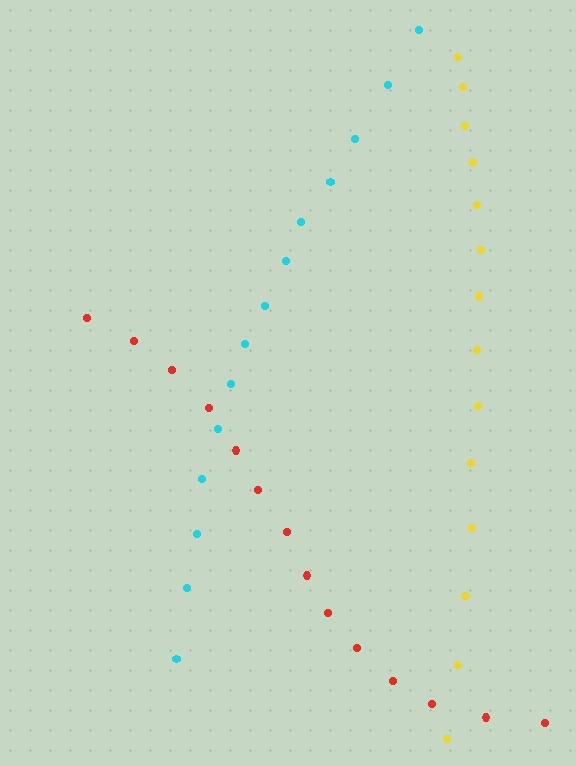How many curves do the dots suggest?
There are 3 distinct paths.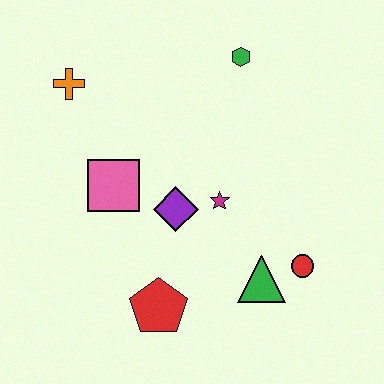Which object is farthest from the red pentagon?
The green hexagon is farthest from the red pentagon.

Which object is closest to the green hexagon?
The magenta star is closest to the green hexagon.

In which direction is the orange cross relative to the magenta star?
The orange cross is to the left of the magenta star.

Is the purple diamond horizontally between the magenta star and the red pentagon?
Yes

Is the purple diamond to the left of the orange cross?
No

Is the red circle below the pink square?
Yes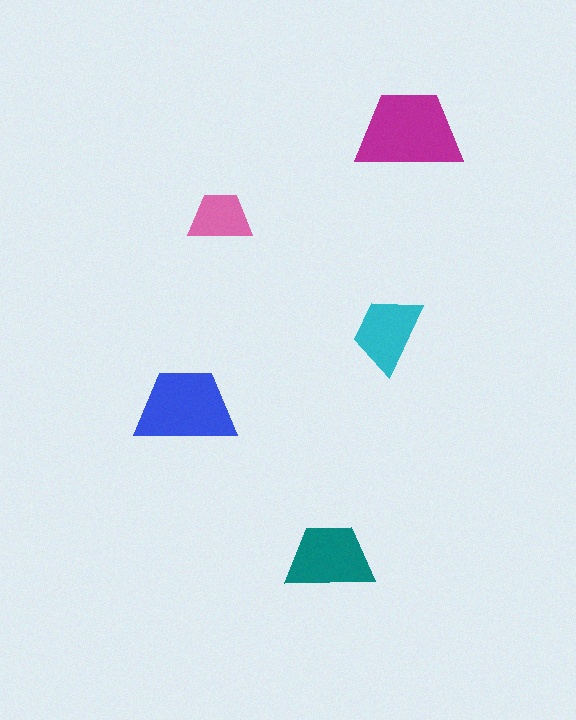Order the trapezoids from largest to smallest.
the magenta one, the blue one, the teal one, the cyan one, the pink one.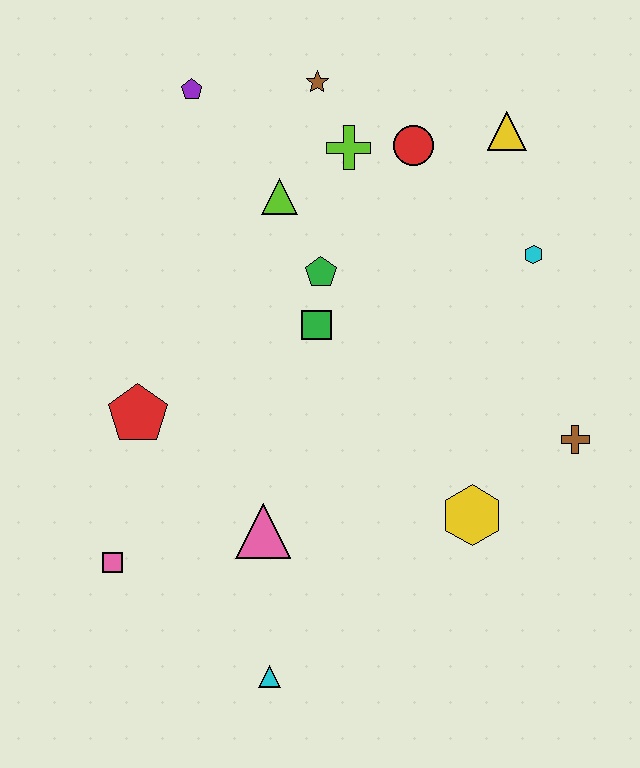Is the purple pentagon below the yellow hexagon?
No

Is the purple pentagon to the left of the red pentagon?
No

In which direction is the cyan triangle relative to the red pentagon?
The cyan triangle is below the red pentagon.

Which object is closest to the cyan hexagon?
The yellow triangle is closest to the cyan hexagon.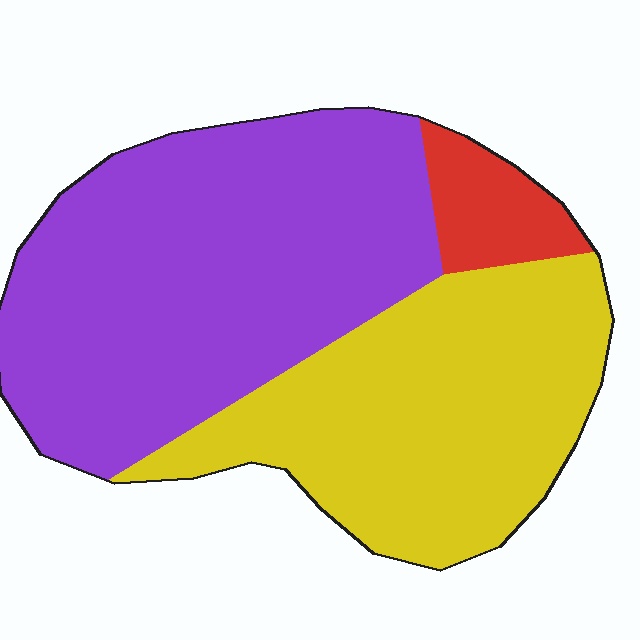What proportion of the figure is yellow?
Yellow takes up between a third and a half of the figure.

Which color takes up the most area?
Purple, at roughly 55%.